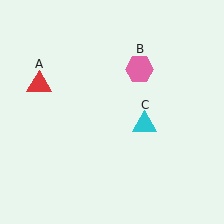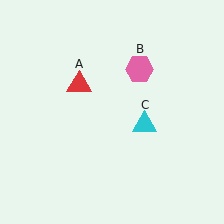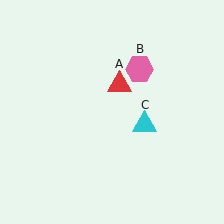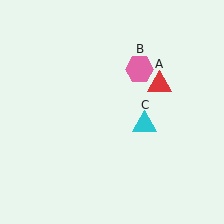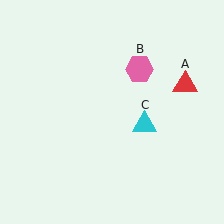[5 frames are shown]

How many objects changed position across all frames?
1 object changed position: red triangle (object A).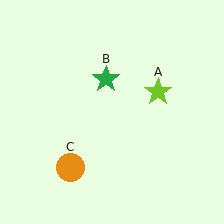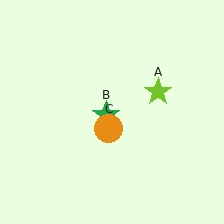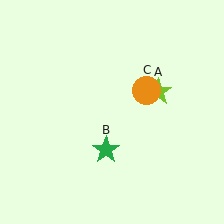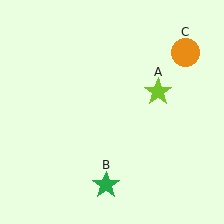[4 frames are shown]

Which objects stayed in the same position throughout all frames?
Lime star (object A) remained stationary.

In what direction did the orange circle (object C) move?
The orange circle (object C) moved up and to the right.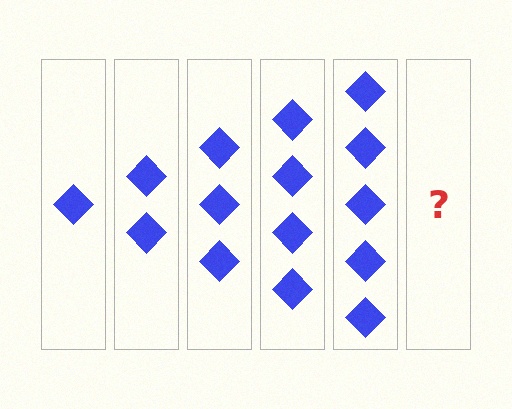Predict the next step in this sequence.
The next step is 6 diamonds.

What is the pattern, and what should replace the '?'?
The pattern is that each step adds one more diamond. The '?' should be 6 diamonds.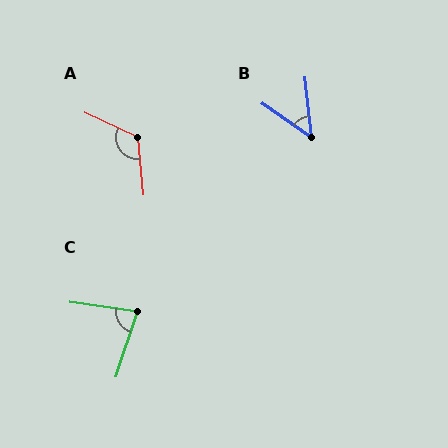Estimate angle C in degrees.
Approximately 80 degrees.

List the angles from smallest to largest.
B (49°), C (80°), A (120°).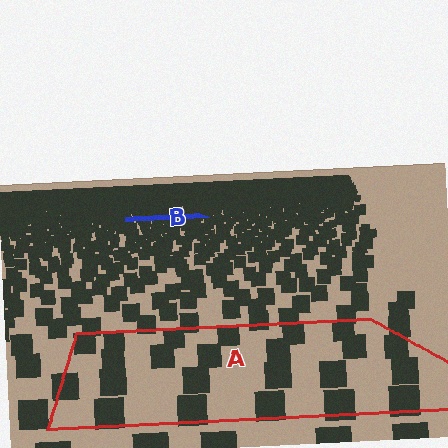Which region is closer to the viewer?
Region A is closer. The texture elements there are larger and more spread out.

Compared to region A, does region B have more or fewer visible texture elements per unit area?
Region B has more texture elements per unit area — they are packed more densely because it is farther away.